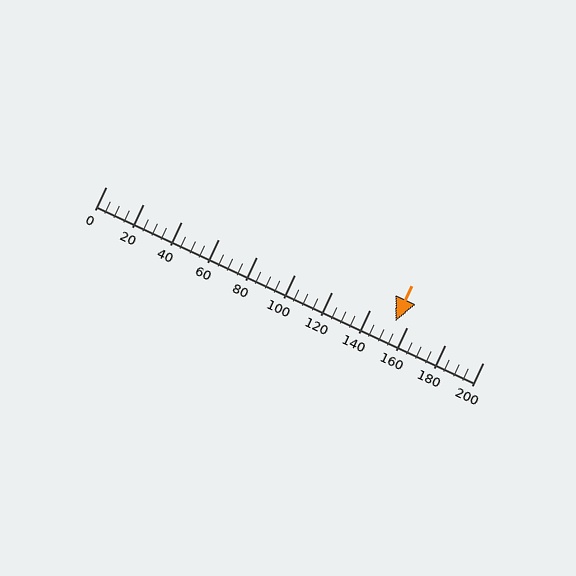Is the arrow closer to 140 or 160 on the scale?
The arrow is closer to 160.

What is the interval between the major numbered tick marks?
The major tick marks are spaced 20 units apart.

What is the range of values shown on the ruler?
The ruler shows values from 0 to 200.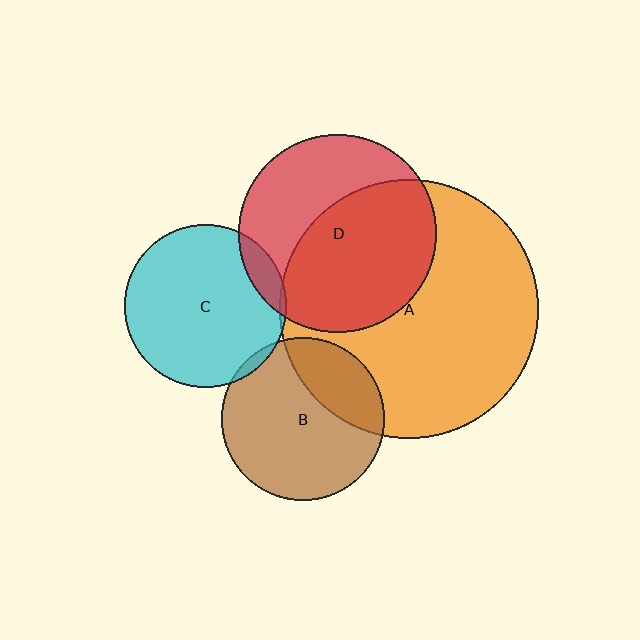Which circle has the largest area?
Circle A (orange).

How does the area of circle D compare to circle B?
Approximately 1.5 times.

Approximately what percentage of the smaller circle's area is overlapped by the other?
Approximately 60%.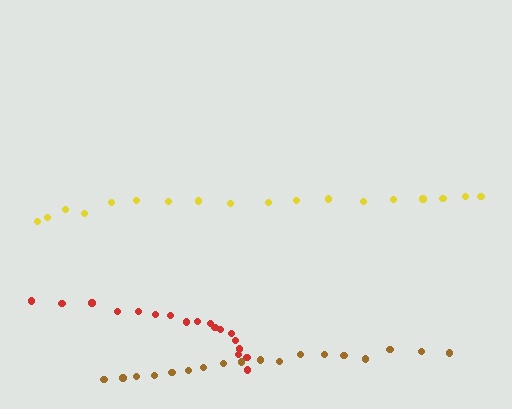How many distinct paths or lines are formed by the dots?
There are 3 distinct paths.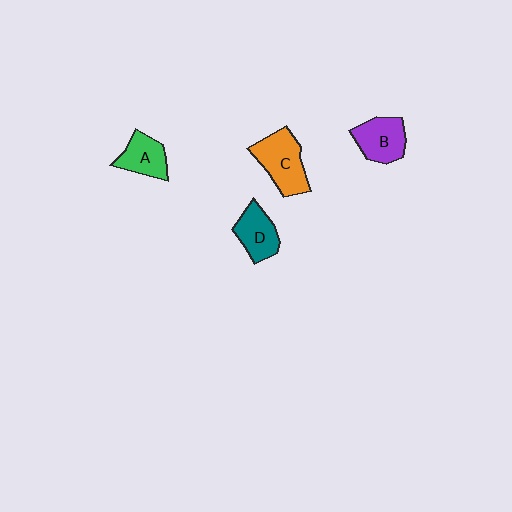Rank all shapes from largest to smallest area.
From largest to smallest: C (orange), B (purple), D (teal), A (green).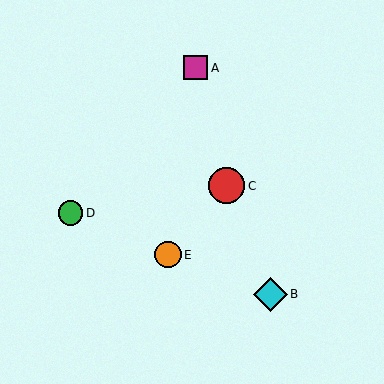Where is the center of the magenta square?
The center of the magenta square is at (196, 68).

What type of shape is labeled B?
Shape B is a cyan diamond.